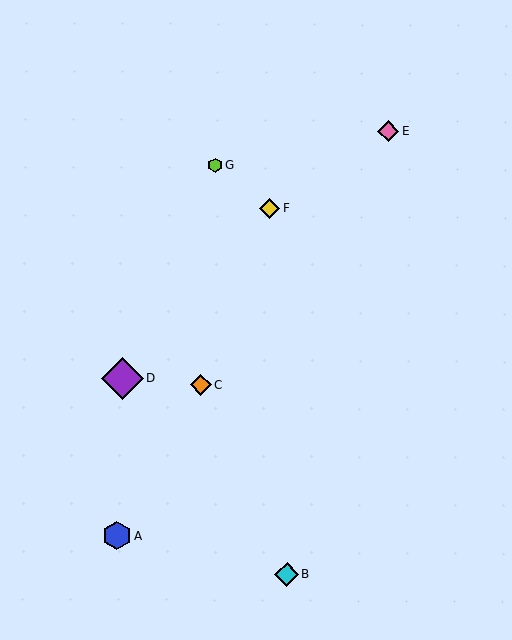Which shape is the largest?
The purple diamond (labeled D) is the largest.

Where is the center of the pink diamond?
The center of the pink diamond is at (388, 131).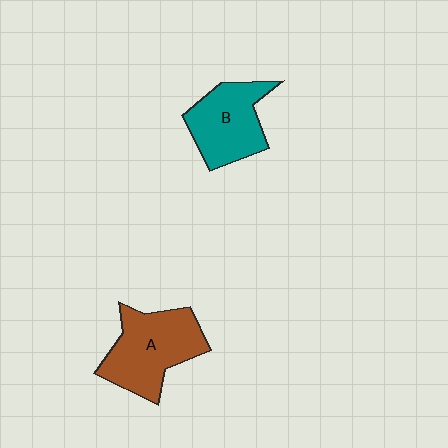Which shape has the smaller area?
Shape B (teal).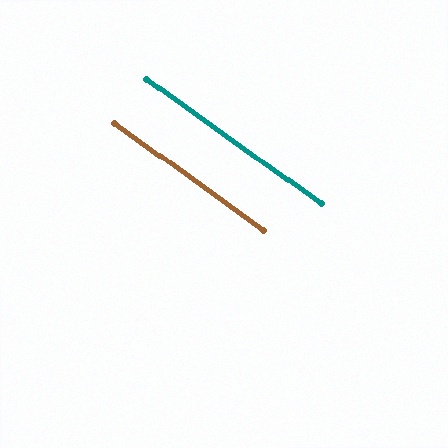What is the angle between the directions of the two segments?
Approximately 0 degrees.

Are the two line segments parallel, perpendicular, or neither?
Parallel — their directions differ by only 0.2°.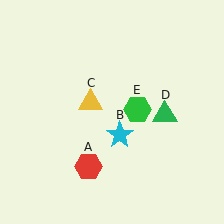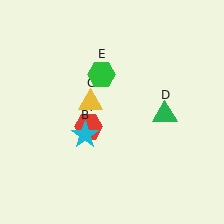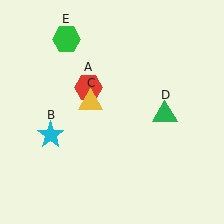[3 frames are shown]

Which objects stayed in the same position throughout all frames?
Yellow triangle (object C) and green triangle (object D) remained stationary.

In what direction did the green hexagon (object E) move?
The green hexagon (object E) moved up and to the left.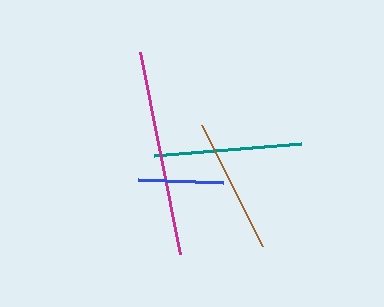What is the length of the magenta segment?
The magenta segment is approximately 206 pixels long.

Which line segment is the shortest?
The blue line is the shortest at approximately 84 pixels.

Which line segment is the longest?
The magenta line is the longest at approximately 206 pixels.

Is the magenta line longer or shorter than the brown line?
The magenta line is longer than the brown line.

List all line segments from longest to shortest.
From longest to shortest: magenta, teal, brown, blue.